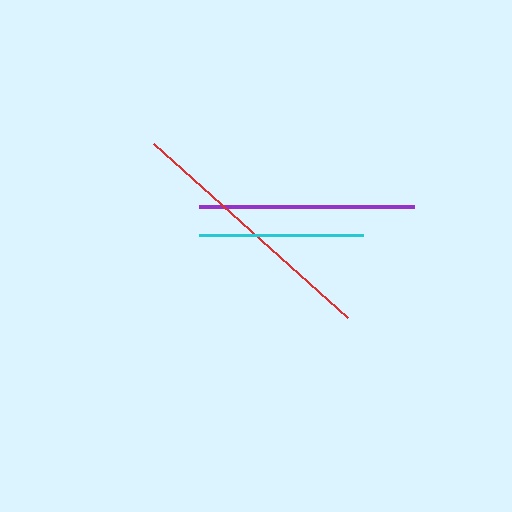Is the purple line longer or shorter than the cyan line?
The purple line is longer than the cyan line.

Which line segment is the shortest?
The cyan line is the shortest at approximately 164 pixels.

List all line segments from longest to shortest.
From longest to shortest: red, purple, cyan.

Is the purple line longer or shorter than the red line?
The red line is longer than the purple line.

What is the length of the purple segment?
The purple segment is approximately 215 pixels long.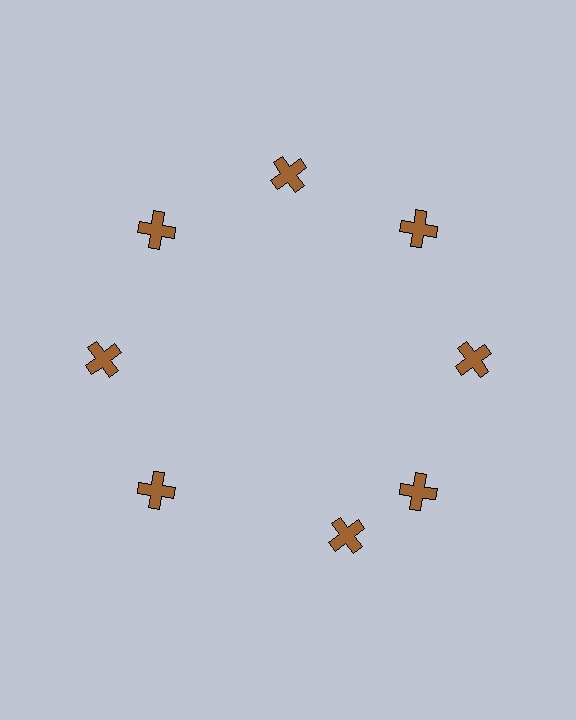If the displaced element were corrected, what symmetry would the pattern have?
It would have 8-fold rotational symmetry — the pattern would map onto itself every 45 degrees.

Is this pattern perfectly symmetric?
No. The 8 brown crosses are arranged in a ring, but one element near the 6 o'clock position is rotated out of alignment along the ring, breaking the 8-fold rotational symmetry.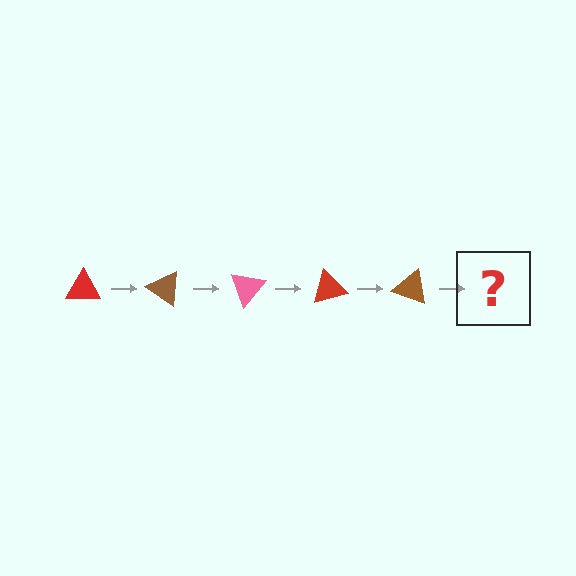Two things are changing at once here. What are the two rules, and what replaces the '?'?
The two rules are that it rotates 35 degrees each step and the color cycles through red, brown, and pink. The '?' should be a pink triangle, rotated 175 degrees from the start.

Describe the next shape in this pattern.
It should be a pink triangle, rotated 175 degrees from the start.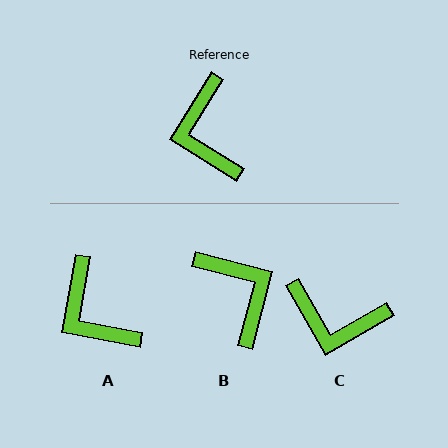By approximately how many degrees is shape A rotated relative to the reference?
Approximately 21 degrees counter-clockwise.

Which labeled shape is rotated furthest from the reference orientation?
B, about 163 degrees away.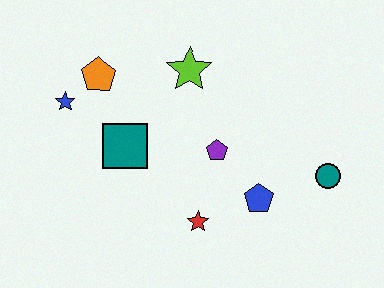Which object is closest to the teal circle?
The blue pentagon is closest to the teal circle.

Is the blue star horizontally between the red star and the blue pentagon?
No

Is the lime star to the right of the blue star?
Yes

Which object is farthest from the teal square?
The teal circle is farthest from the teal square.